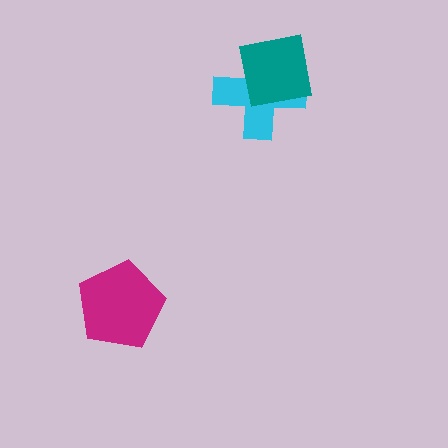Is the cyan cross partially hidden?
Yes, it is partially covered by another shape.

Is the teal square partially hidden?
No, no other shape covers it.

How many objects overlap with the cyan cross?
1 object overlaps with the cyan cross.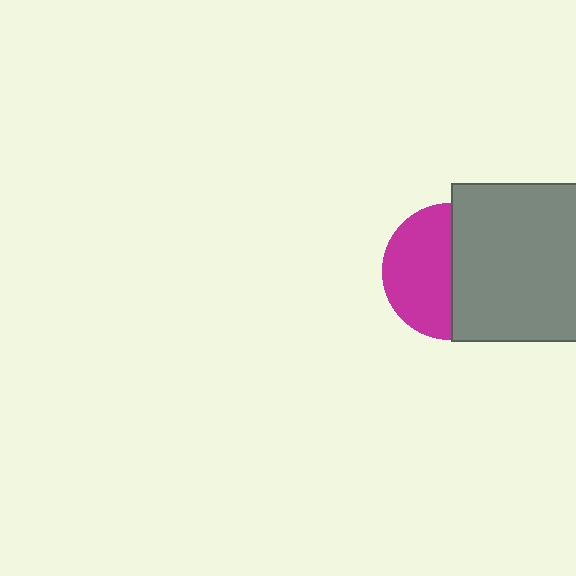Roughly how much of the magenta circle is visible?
About half of it is visible (roughly 51%).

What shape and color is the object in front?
The object in front is a gray square.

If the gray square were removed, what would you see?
You would see the complete magenta circle.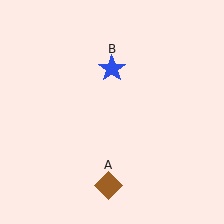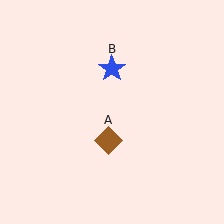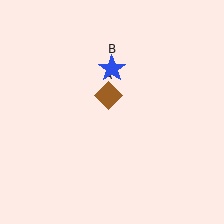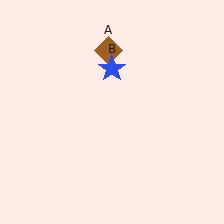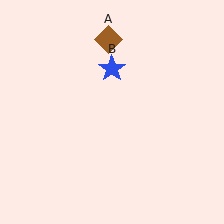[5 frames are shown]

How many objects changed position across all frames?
1 object changed position: brown diamond (object A).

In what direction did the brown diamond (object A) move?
The brown diamond (object A) moved up.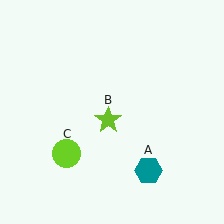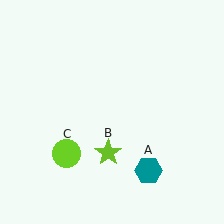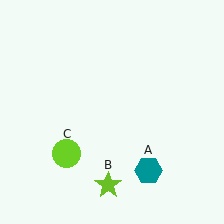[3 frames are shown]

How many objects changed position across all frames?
1 object changed position: lime star (object B).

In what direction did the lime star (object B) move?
The lime star (object B) moved down.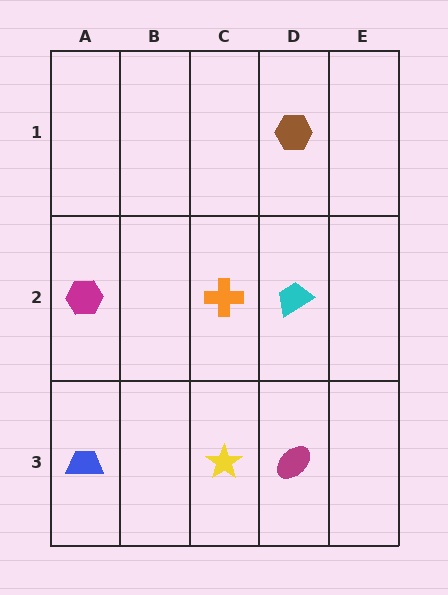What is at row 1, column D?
A brown hexagon.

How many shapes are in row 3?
3 shapes.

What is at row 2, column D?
A cyan trapezoid.